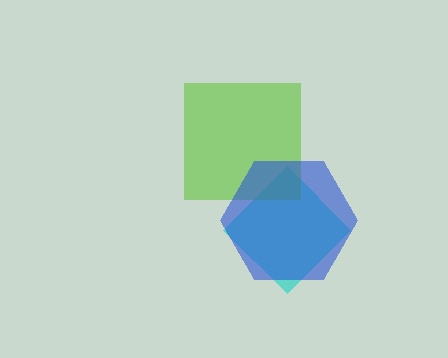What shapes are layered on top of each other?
The layered shapes are: a cyan diamond, a lime square, a blue hexagon.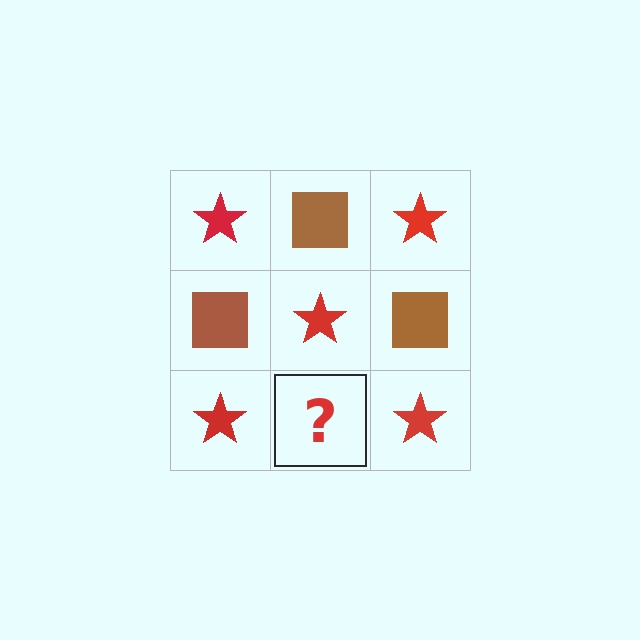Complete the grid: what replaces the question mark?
The question mark should be replaced with a brown square.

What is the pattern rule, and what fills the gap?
The rule is that it alternates red star and brown square in a checkerboard pattern. The gap should be filled with a brown square.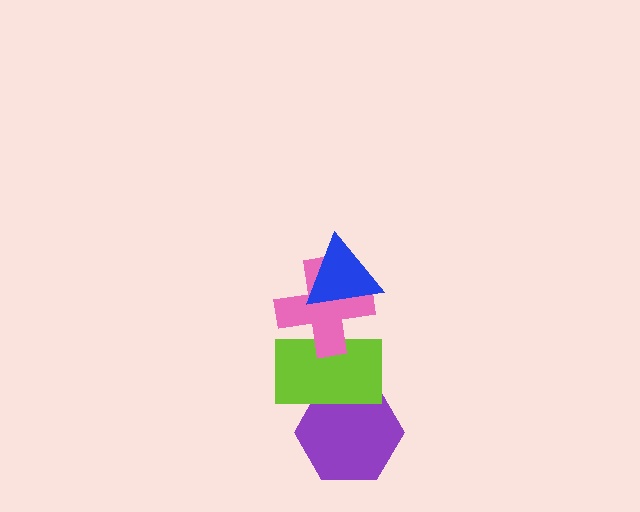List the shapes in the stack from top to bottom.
From top to bottom: the blue triangle, the pink cross, the lime rectangle, the purple hexagon.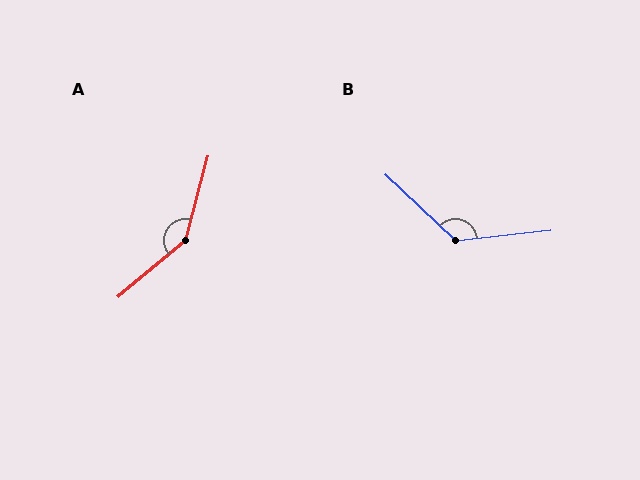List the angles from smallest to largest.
B (130°), A (145°).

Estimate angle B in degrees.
Approximately 130 degrees.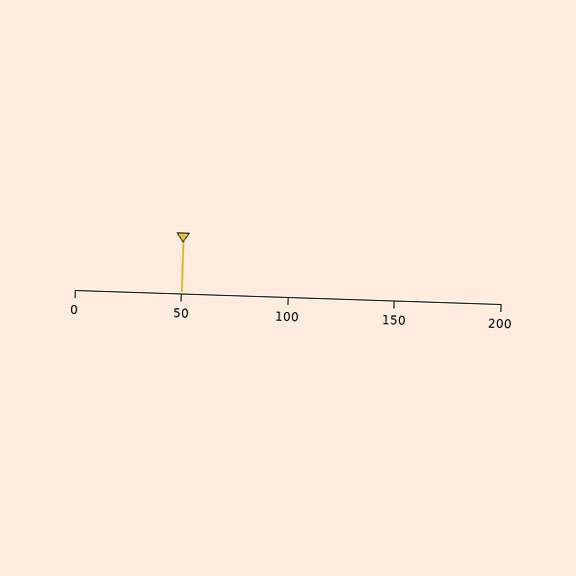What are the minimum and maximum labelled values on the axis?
The axis runs from 0 to 200.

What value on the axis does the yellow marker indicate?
The marker indicates approximately 50.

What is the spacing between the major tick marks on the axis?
The major ticks are spaced 50 apart.